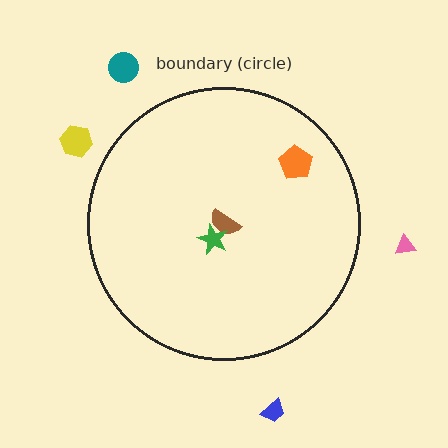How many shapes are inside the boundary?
3 inside, 4 outside.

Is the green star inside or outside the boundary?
Inside.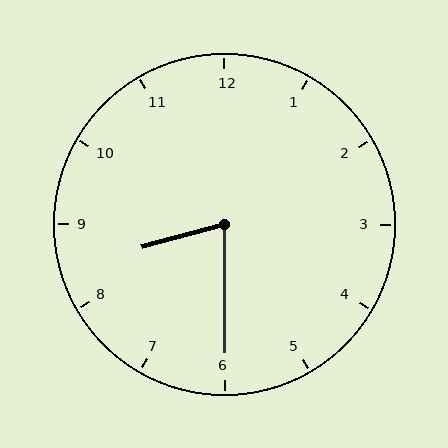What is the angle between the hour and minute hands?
Approximately 75 degrees.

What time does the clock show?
8:30.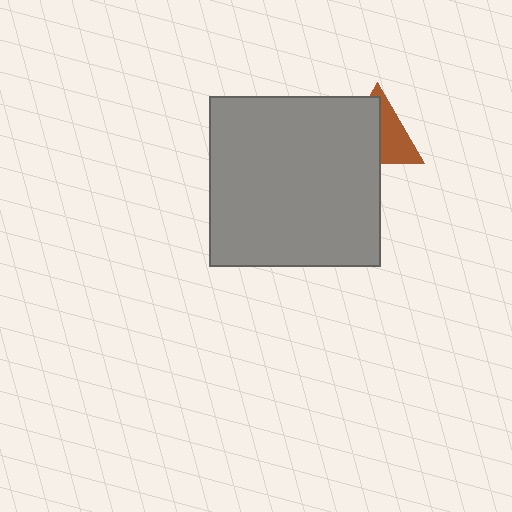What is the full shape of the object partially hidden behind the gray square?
The partially hidden object is a brown triangle.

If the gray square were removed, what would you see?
You would see the complete brown triangle.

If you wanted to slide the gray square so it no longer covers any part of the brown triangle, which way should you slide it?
Slide it left — that is the most direct way to separate the two shapes.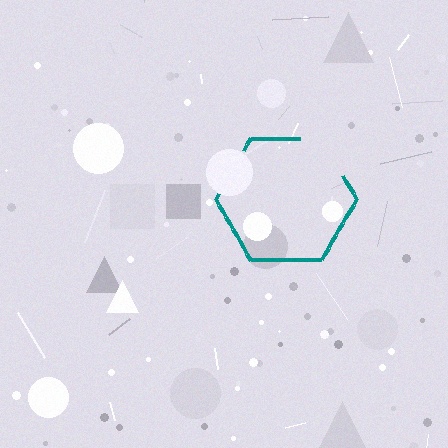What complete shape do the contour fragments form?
The contour fragments form a hexagon.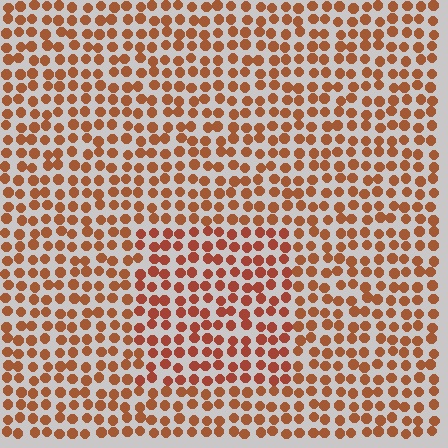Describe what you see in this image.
The image is filled with small brown elements in a uniform arrangement. A rectangle-shaped region is visible where the elements are tinted to a slightly different hue, forming a subtle color boundary.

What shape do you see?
I see a rectangle.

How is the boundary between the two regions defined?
The boundary is defined purely by a slight shift in hue (about 13 degrees). Spacing, size, and orientation are identical on both sides.